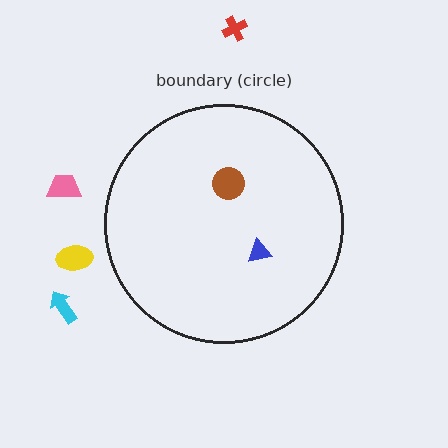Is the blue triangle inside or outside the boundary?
Inside.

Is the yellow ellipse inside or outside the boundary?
Outside.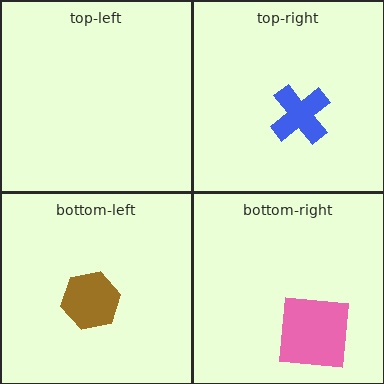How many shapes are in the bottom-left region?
1.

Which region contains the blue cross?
The top-right region.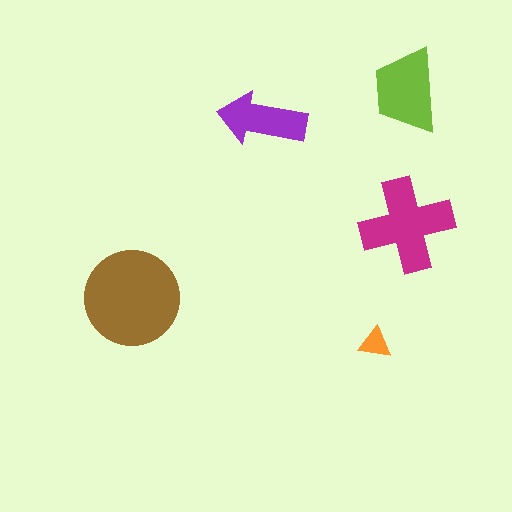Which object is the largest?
The brown circle.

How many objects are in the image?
There are 5 objects in the image.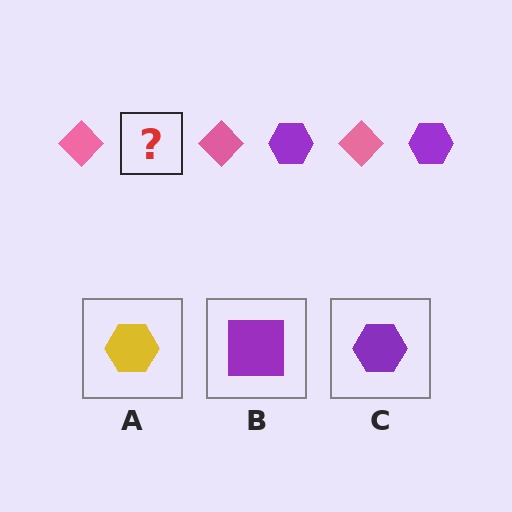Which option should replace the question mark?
Option C.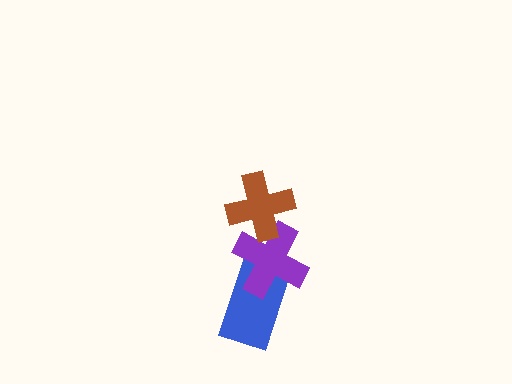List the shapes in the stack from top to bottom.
From top to bottom: the brown cross, the purple cross, the blue rectangle.